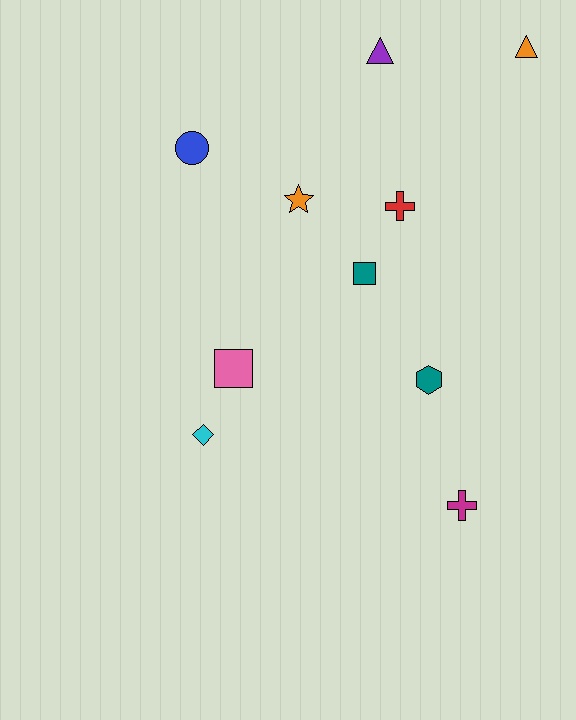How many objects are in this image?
There are 10 objects.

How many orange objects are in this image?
There are 2 orange objects.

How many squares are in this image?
There are 2 squares.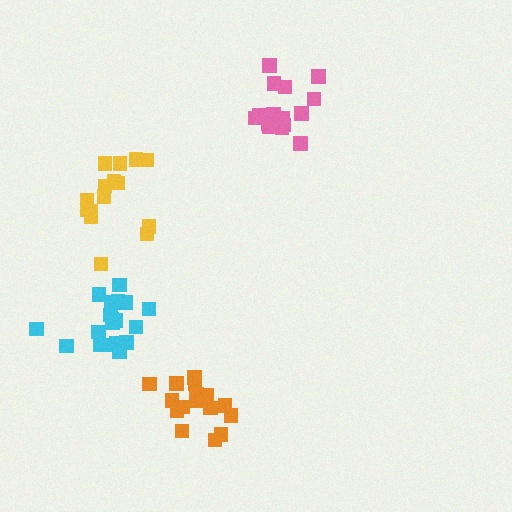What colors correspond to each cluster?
The clusters are colored: orange, cyan, pink, yellow.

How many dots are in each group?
Group 1: 17 dots, Group 2: 19 dots, Group 3: 15 dots, Group 4: 15 dots (66 total).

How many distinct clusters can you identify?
There are 4 distinct clusters.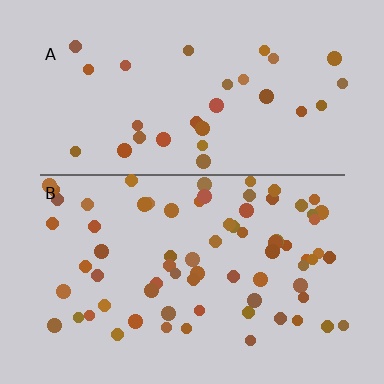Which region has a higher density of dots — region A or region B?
B (the bottom).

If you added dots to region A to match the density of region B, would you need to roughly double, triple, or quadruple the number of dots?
Approximately double.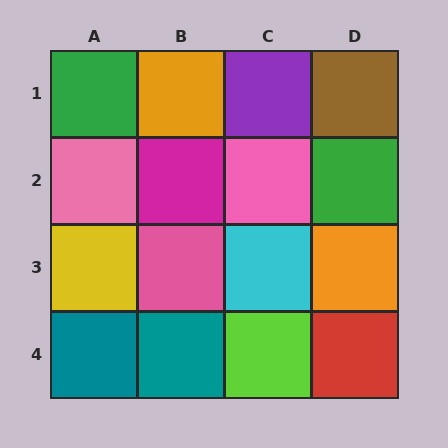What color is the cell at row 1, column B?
Orange.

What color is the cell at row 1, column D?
Brown.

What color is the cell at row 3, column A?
Yellow.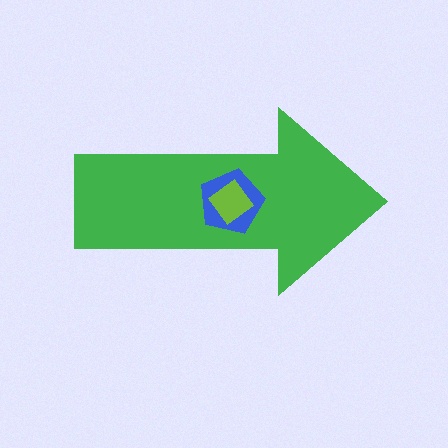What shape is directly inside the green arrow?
The blue pentagon.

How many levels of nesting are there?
3.